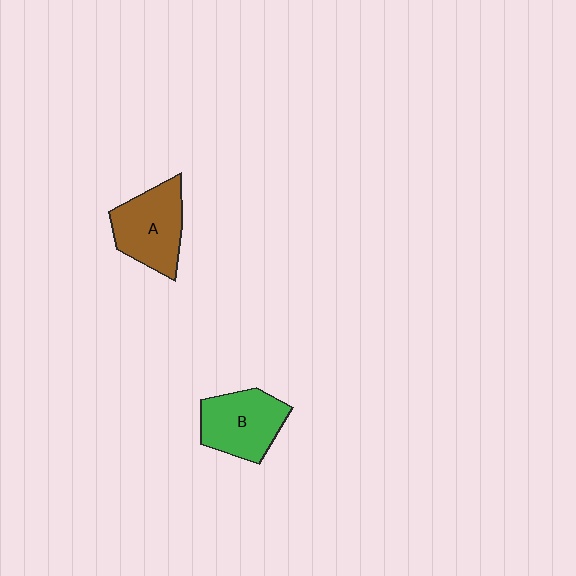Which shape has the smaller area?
Shape B (green).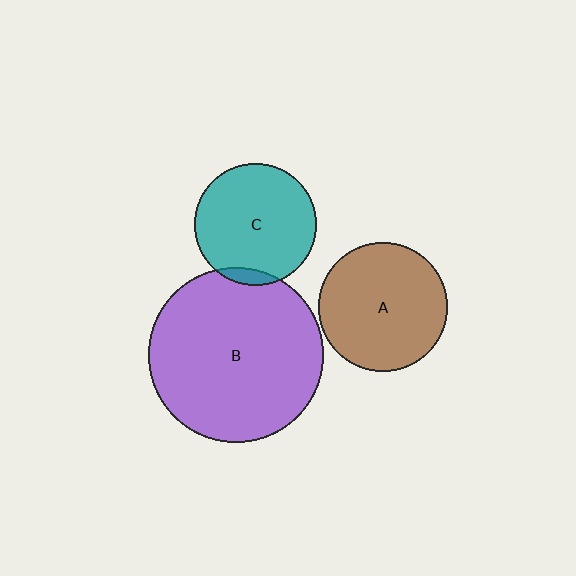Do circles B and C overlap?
Yes.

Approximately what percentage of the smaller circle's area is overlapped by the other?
Approximately 5%.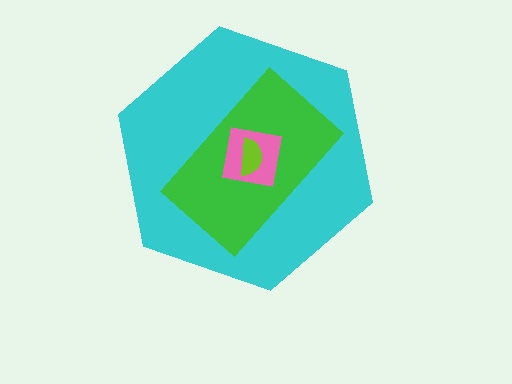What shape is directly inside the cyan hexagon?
The green rectangle.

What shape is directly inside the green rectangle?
The pink square.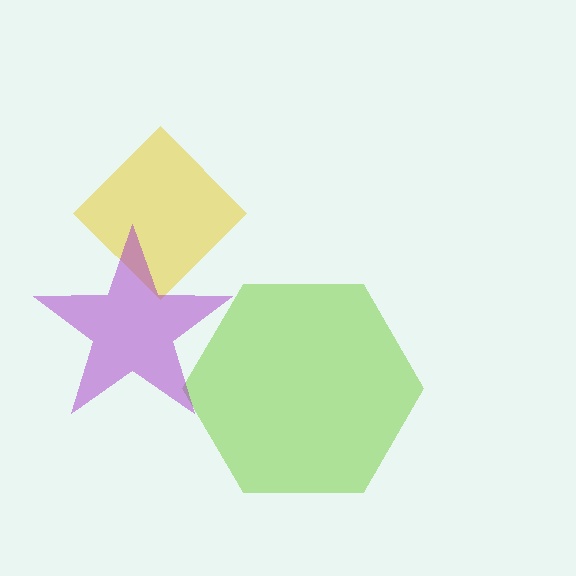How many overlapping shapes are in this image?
There are 3 overlapping shapes in the image.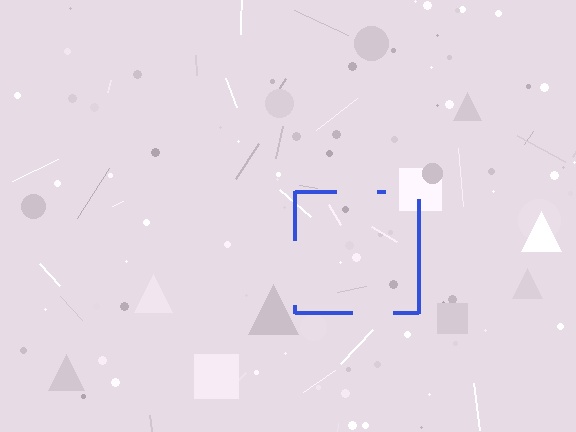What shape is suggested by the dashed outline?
The dashed outline suggests a square.